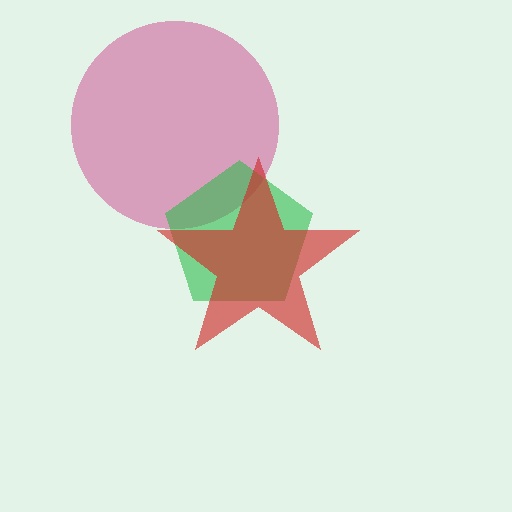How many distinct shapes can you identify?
There are 3 distinct shapes: a magenta circle, a green pentagon, a red star.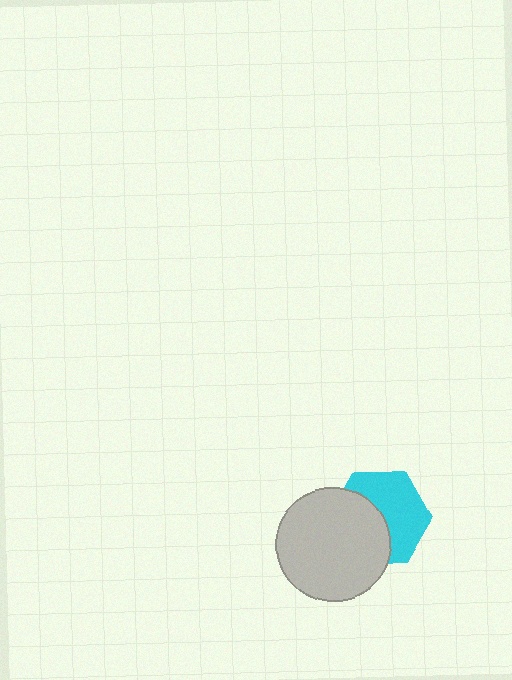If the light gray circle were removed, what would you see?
You would see the complete cyan hexagon.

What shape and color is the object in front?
The object in front is a light gray circle.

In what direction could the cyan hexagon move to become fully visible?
The cyan hexagon could move toward the upper-right. That would shift it out from behind the light gray circle entirely.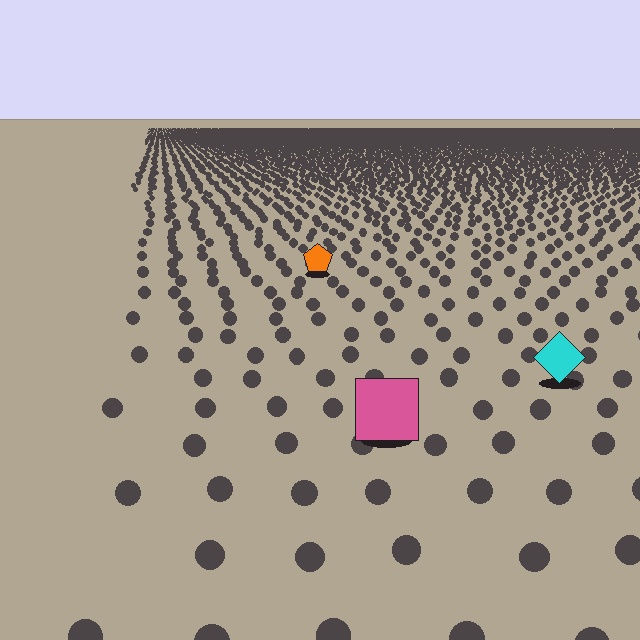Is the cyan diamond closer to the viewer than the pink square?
No. The pink square is closer — you can tell from the texture gradient: the ground texture is coarser near it.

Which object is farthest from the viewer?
The orange pentagon is farthest from the viewer. It appears smaller and the ground texture around it is denser.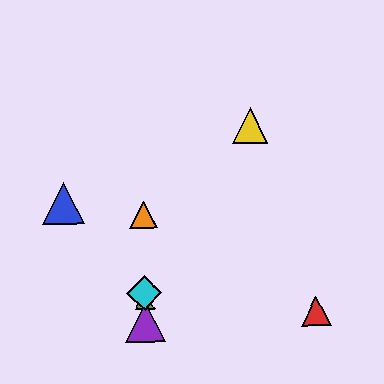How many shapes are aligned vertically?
4 shapes (the green triangle, the purple triangle, the orange triangle, the cyan diamond) are aligned vertically.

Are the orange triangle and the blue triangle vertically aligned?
No, the orange triangle is at x≈144 and the blue triangle is at x≈64.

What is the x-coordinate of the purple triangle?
The purple triangle is at x≈145.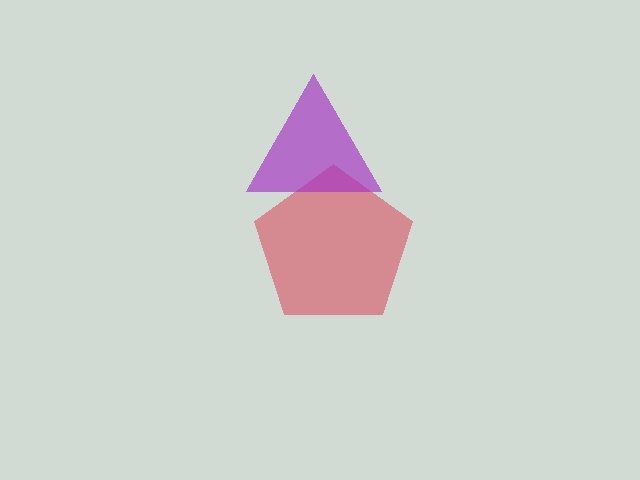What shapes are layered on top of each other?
The layered shapes are: a red pentagon, a purple triangle.